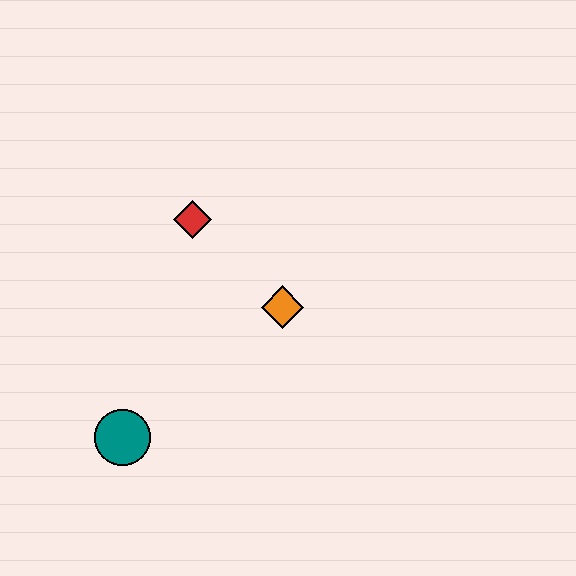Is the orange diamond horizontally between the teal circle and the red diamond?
No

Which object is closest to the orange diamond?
The red diamond is closest to the orange diamond.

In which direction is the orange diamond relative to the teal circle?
The orange diamond is to the right of the teal circle.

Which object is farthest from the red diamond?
The teal circle is farthest from the red diamond.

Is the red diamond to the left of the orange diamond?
Yes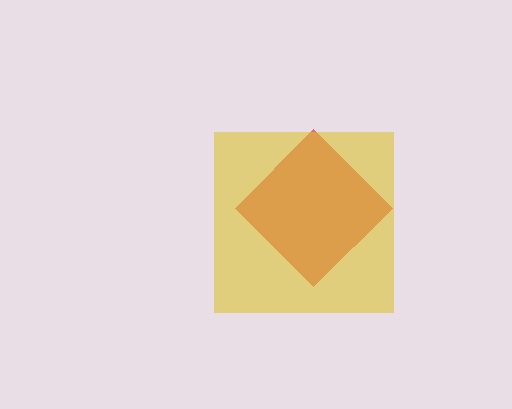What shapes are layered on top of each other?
The layered shapes are: a red diamond, a yellow square.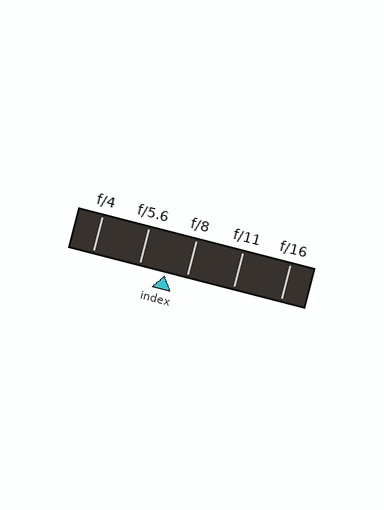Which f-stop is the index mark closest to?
The index mark is closest to f/8.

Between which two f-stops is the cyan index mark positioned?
The index mark is between f/5.6 and f/8.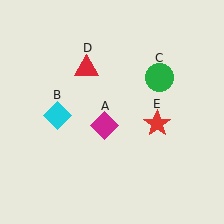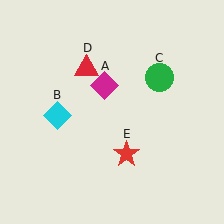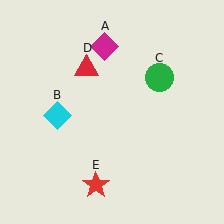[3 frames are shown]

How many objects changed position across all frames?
2 objects changed position: magenta diamond (object A), red star (object E).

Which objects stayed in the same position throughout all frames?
Cyan diamond (object B) and green circle (object C) and red triangle (object D) remained stationary.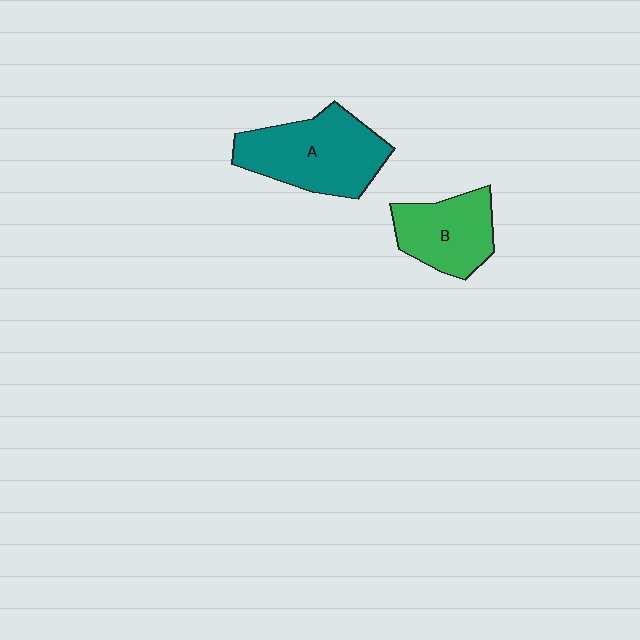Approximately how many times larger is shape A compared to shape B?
Approximately 1.4 times.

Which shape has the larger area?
Shape A (teal).